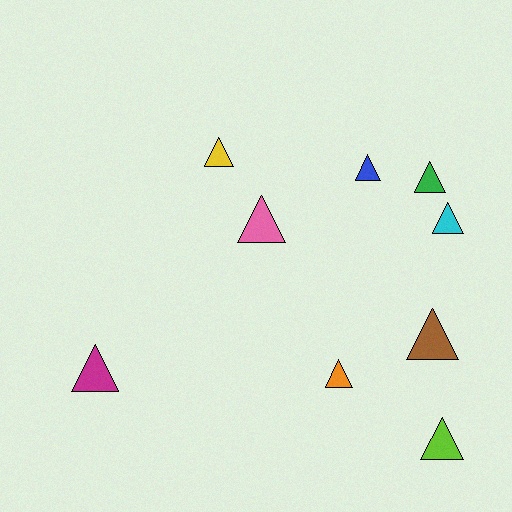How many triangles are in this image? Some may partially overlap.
There are 9 triangles.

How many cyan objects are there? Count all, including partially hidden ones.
There is 1 cyan object.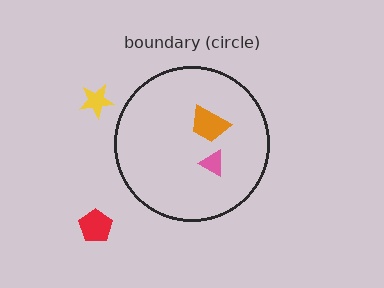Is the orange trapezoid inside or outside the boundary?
Inside.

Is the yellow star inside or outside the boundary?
Outside.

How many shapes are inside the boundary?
2 inside, 2 outside.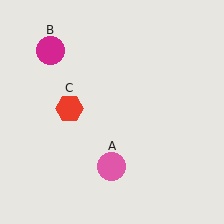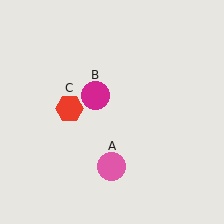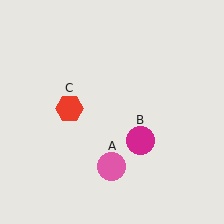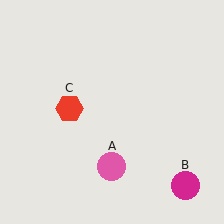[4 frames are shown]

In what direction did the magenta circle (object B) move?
The magenta circle (object B) moved down and to the right.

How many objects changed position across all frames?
1 object changed position: magenta circle (object B).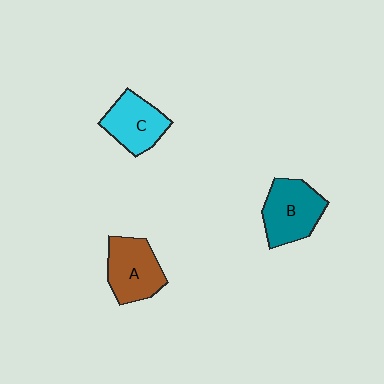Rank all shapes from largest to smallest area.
From largest to smallest: B (teal), A (brown), C (cyan).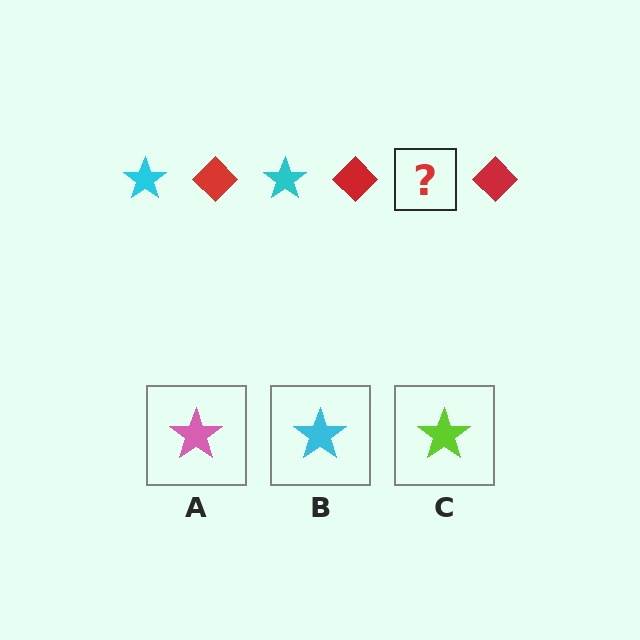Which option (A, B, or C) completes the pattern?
B.